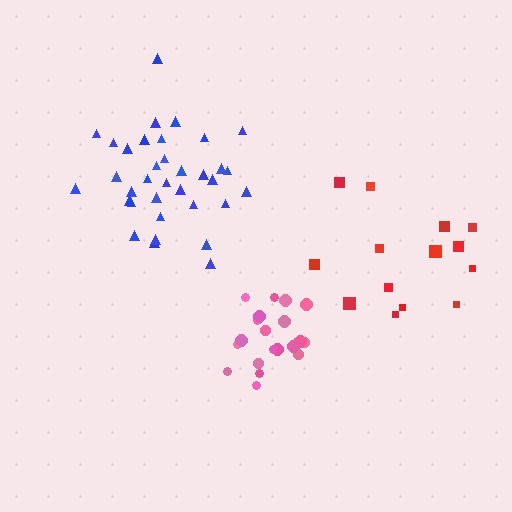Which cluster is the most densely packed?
Pink.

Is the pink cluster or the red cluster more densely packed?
Pink.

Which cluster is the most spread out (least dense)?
Red.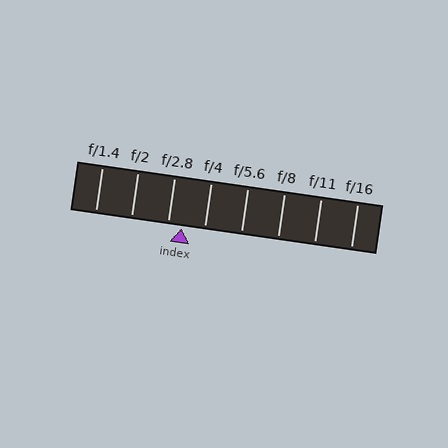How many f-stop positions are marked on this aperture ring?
There are 8 f-stop positions marked.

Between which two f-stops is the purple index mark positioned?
The index mark is between f/2.8 and f/4.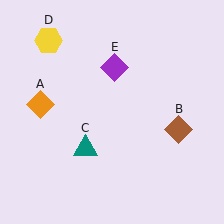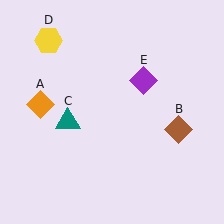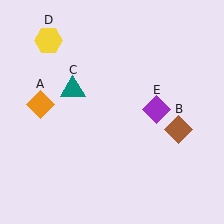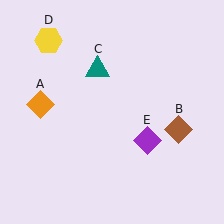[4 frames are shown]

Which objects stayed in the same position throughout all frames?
Orange diamond (object A) and brown diamond (object B) and yellow hexagon (object D) remained stationary.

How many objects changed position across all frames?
2 objects changed position: teal triangle (object C), purple diamond (object E).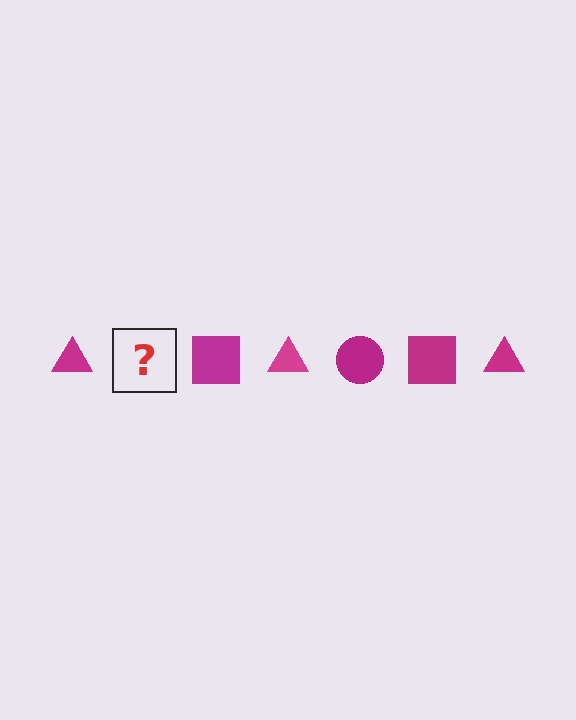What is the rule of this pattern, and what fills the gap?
The rule is that the pattern cycles through triangle, circle, square shapes in magenta. The gap should be filled with a magenta circle.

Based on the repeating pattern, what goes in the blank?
The blank should be a magenta circle.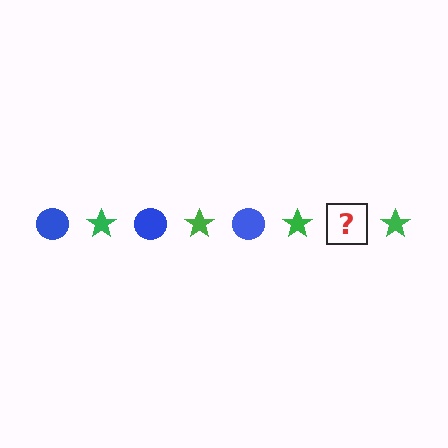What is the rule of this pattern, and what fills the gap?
The rule is that the pattern alternates between blue circle and green star. The gap should be filled with a blue circle.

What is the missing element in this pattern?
The missing element is a blue circle.